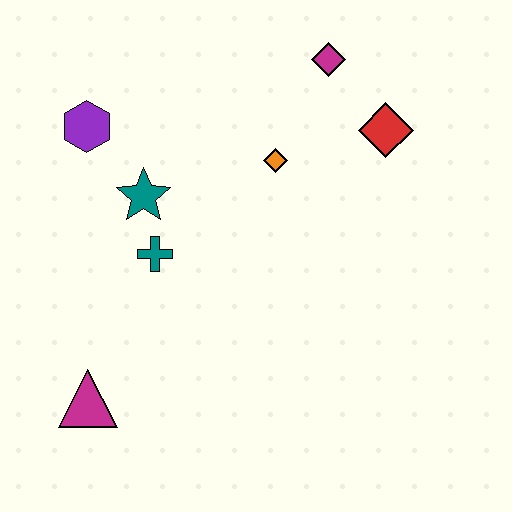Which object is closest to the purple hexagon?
The teal star is closest to the purple hexagon.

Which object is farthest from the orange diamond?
The magenta triangle is farthest from the orange diamond.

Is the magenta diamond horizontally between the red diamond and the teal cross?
Yes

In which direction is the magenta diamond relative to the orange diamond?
The magenta diamond is above the orange diamond.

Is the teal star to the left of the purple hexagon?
No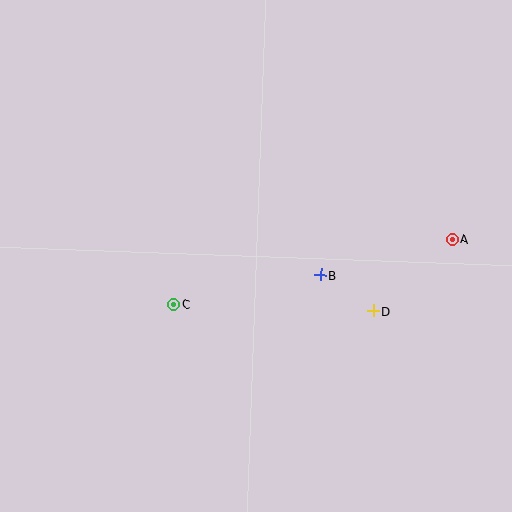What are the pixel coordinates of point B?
Point B is at (321, 275).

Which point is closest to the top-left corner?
Point C is closest to the top-left corner.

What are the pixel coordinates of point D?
Point D is at (373, 311).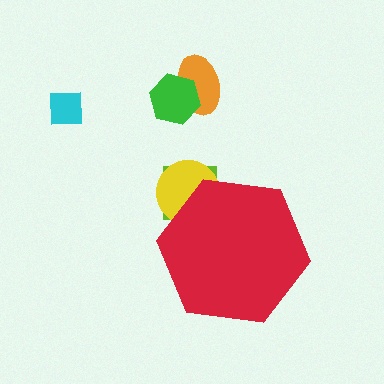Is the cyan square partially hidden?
No, the cyan square is fully visible.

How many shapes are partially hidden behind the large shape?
2 shapes are partially hidden.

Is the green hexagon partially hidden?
No, the green hexagon is fully visible.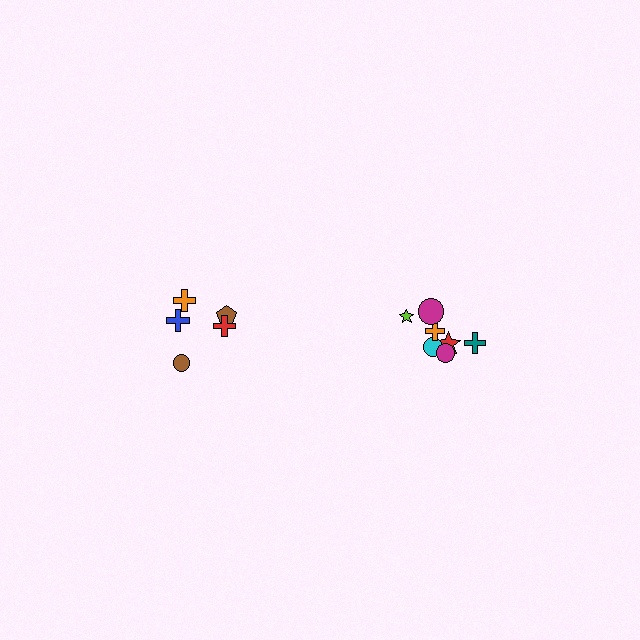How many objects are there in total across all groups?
There are 13 objects.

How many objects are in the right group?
There are 8 objects.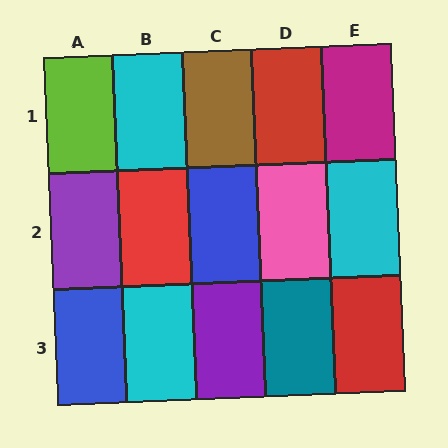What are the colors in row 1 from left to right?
Lime, cyan, brown, red, magenta.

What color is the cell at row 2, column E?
Cyan.